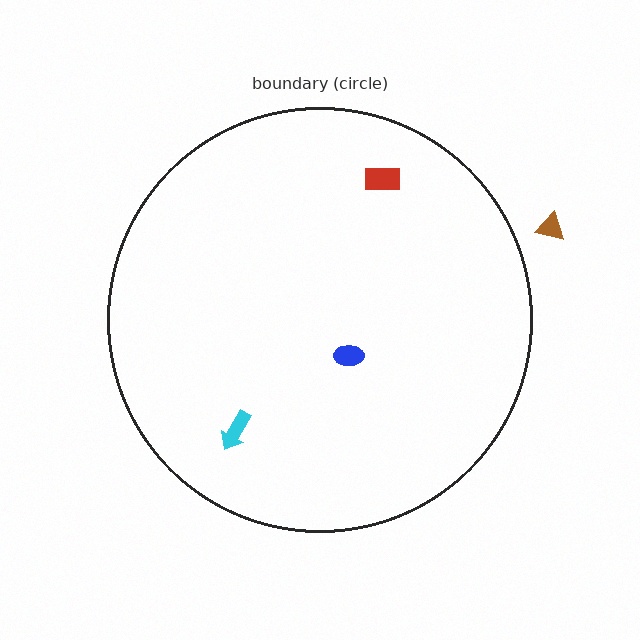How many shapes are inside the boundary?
3 inside, 1 outside.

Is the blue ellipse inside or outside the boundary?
Inside.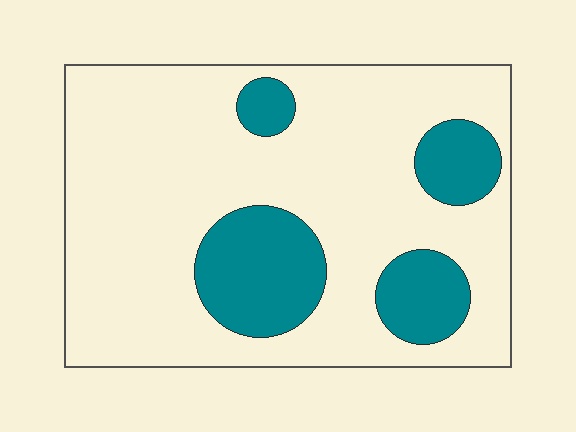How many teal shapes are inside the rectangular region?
4.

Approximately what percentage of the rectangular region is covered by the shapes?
Approximately 20%.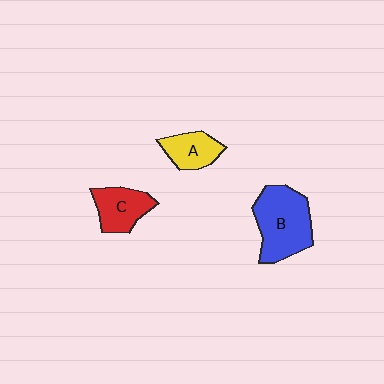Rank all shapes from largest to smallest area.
From largest to smallest: B (blue), C (red), A (yellow).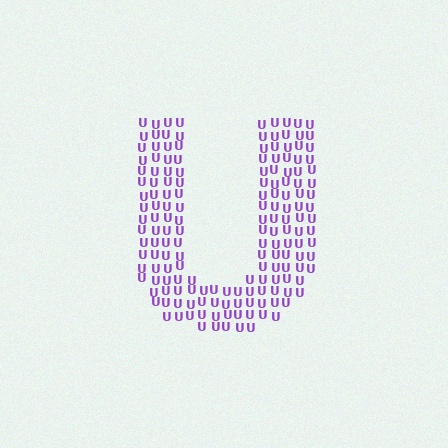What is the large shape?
The large shape is the letter U.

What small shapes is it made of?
It is made of small letter U's.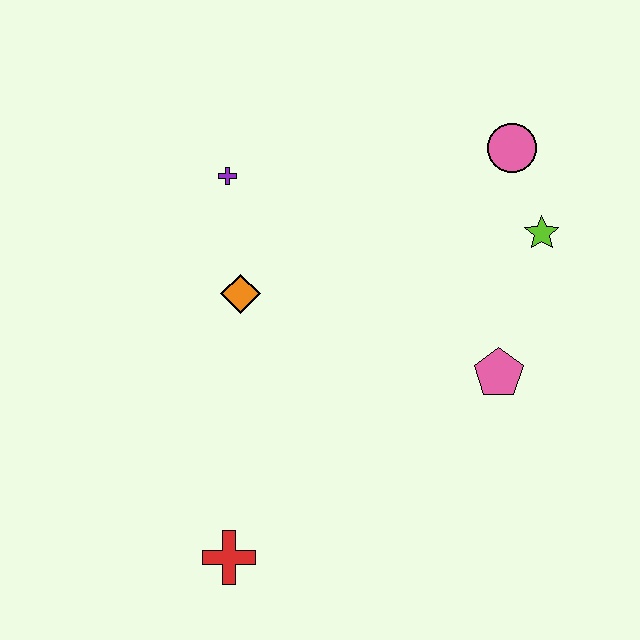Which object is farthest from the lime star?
The red cross is farthest from the lime star.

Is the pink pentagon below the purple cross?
Yes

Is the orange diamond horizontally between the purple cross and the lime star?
Yes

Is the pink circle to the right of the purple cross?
Yes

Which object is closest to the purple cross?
The orange diamond is closest to the purple cross.